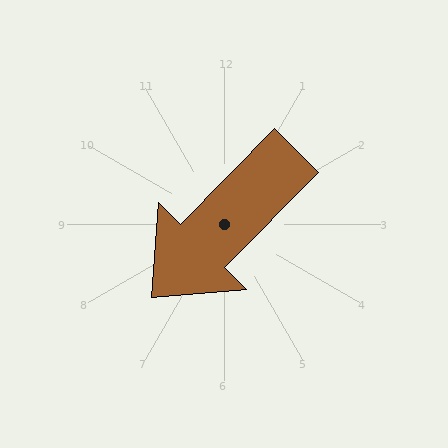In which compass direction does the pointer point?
Southwest.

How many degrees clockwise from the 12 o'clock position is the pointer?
Approximately 225 degrees.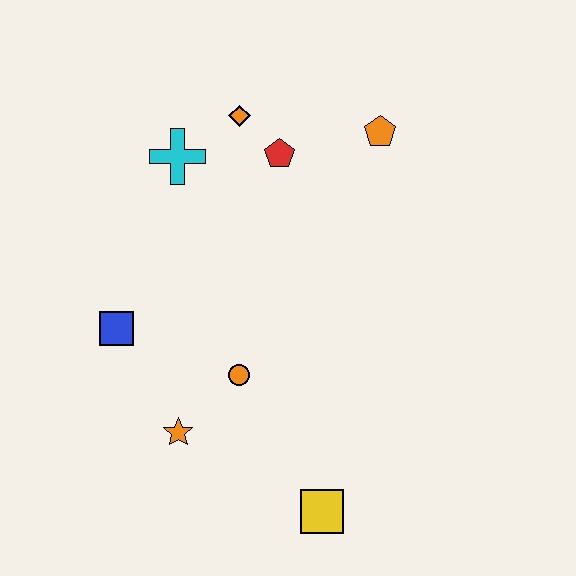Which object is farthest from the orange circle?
The orange pentagon is farthest from the orange circle.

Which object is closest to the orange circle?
The orange star is closest to the orange circle.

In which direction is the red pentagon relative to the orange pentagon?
The red pentagon is to the left of the orange pentagon.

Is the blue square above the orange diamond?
No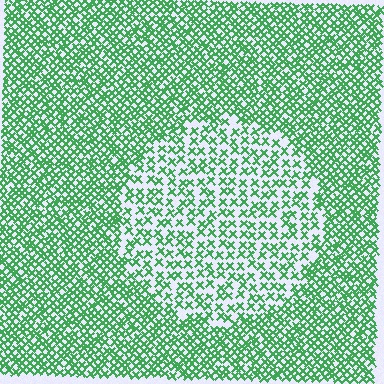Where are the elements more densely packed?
The elements are more densely packed outside the circle boundary.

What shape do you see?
I see a circle.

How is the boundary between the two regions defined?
The boundary is defined by a change in element density (approximately 1.9x ratio). All elements are the same color, size, and shape.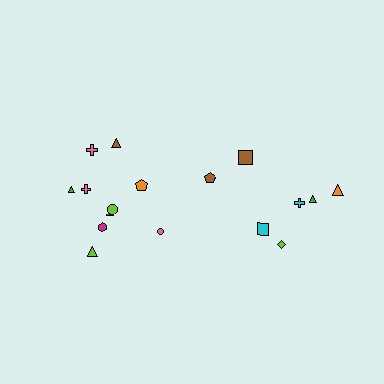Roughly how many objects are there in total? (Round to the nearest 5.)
Roughly 15 objects in total.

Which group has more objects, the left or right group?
The left group.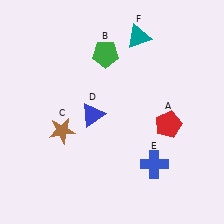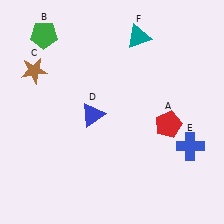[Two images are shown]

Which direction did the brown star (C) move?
The brown star (C) moved up.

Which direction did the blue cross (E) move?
The blue cross (E) moved right.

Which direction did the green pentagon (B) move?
The green pentagon (B) moved left.